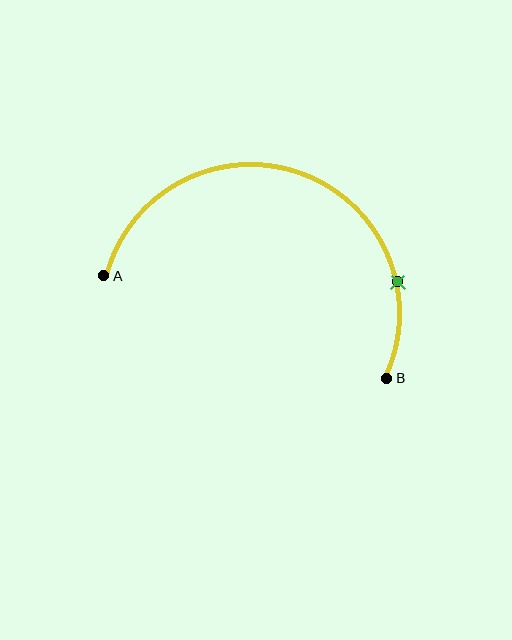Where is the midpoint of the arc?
The arc midpoint is the point on the curve farthest from the straight line joining A and B. It sits above that line.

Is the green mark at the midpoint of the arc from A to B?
No. The green mark lies on the arc but is closer to endpoint B. The arc midpoint would be at the point on the curve equidistant along the arc from both A and B.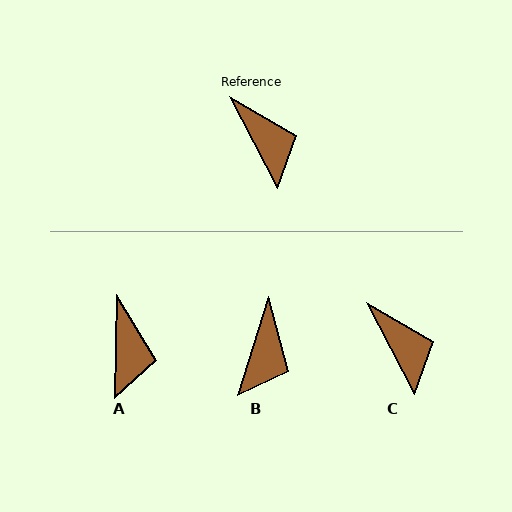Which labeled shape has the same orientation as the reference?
C.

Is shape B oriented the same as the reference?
No, it is off by about 45 degrees.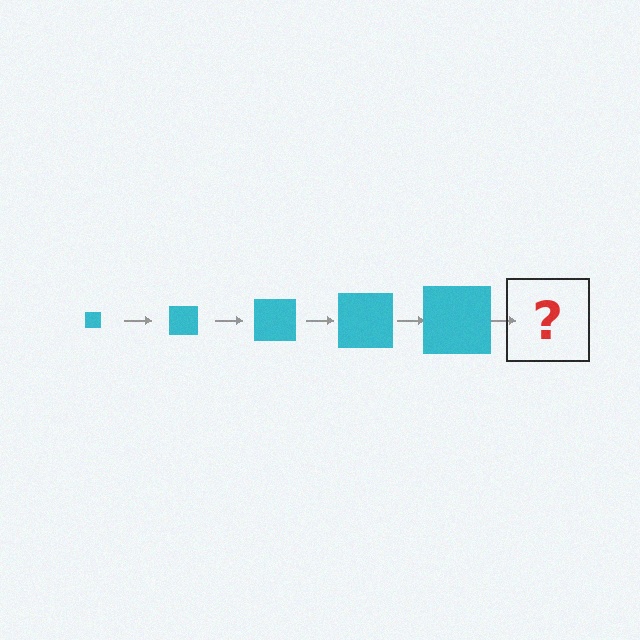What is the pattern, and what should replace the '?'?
The pattern is that the square gets progressively larger each step. The '?' should be a cyan square, larger than the previous one.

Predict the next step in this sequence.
The next step is a cyan square, larger than the previous one.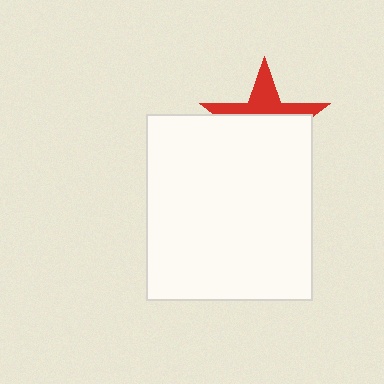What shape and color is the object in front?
The object in front is a white rectangle.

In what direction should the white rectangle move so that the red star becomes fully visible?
The white rectangle should move down. That is the shortest direction to clear the overlap and leave the red star fully visible.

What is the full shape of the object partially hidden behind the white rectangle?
The partially hidden object is a red star.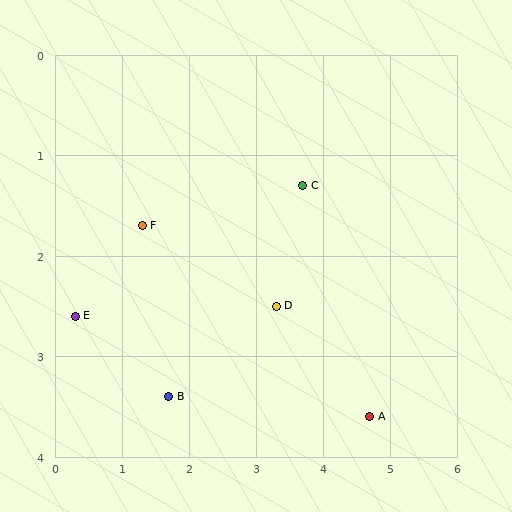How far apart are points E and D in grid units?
Points E and D are about 3.0 grid units apart.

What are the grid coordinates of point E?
Point E is at approximately (0.3, 2.6).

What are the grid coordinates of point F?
Point F is at approximately (1.3, 1.7).